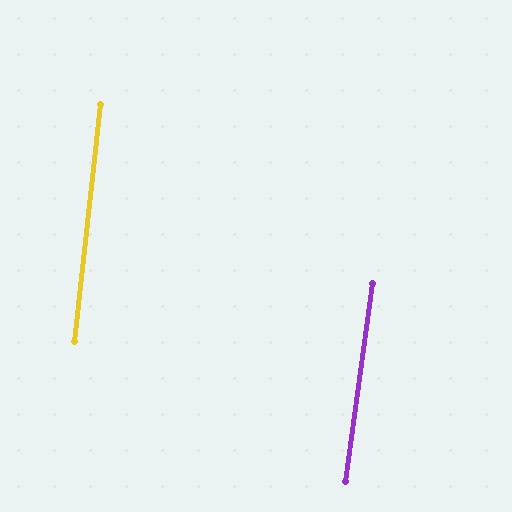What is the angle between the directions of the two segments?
Approximately 1 degree.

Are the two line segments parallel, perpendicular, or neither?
Parallel — their directions differ by only 1.5°.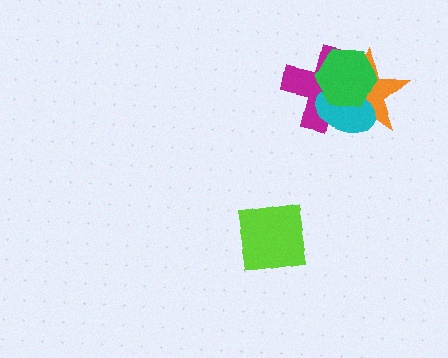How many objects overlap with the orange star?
3 objects overlap with the orange star.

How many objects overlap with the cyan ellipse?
3 objects overlap with the cyan ellipse.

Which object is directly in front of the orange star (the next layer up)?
The cyan ellipse is directly in front of the orange star.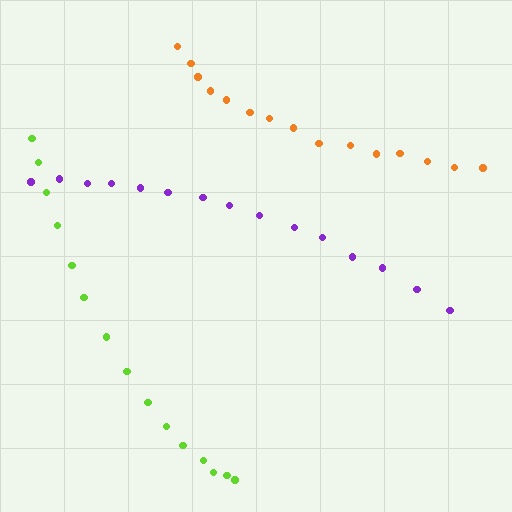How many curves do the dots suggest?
There are 3 distinct paths.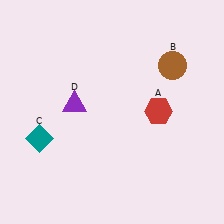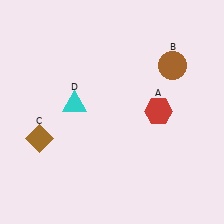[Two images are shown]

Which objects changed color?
C changed from teal to brown. D changed from purple to cyan.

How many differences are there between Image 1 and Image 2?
There are 2 differences between the two images.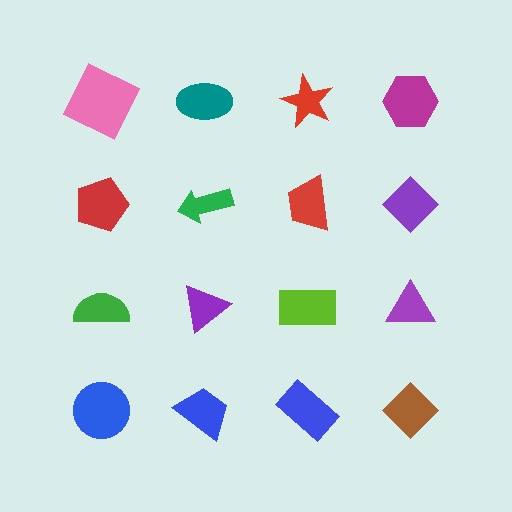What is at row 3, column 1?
A green semicircle.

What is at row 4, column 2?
A blue trapezoid.